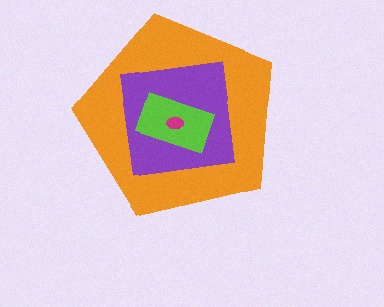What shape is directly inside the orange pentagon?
The purple square.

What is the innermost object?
The magenta ellipse.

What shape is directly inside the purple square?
The lime rectangle.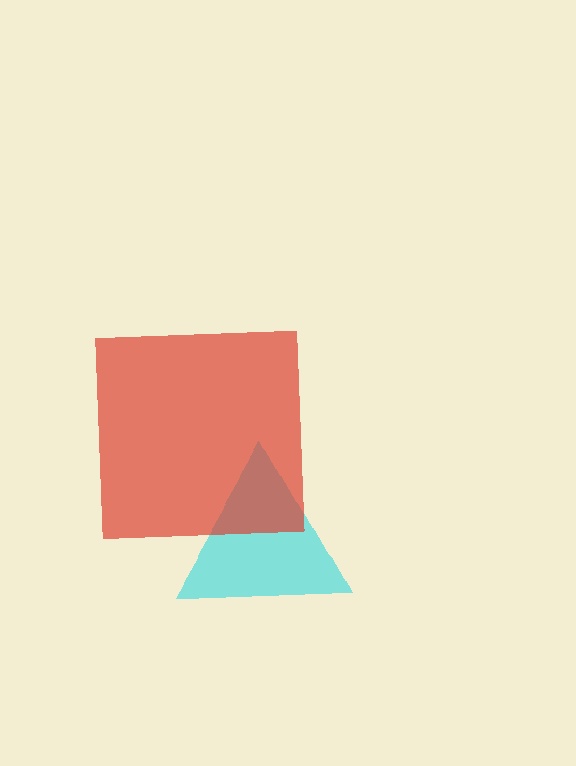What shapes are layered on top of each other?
The layered shapes are: a cyan triangle, a red square.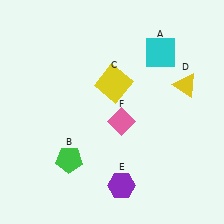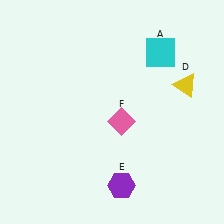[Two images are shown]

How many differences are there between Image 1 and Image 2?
There are 2 differences between the two images.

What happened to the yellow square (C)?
The yellow square (C) was removed in Image 2. It was in the top-right area of Image 1.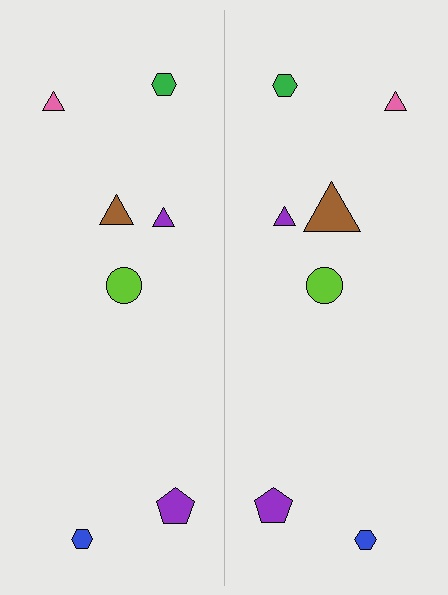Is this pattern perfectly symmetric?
No, the pattern is not perfectly symmetric. The brown triangle on the right side has a different size than its mirror counterpart.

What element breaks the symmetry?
The brown triangle on the right side has a different size than its mirror counterpart.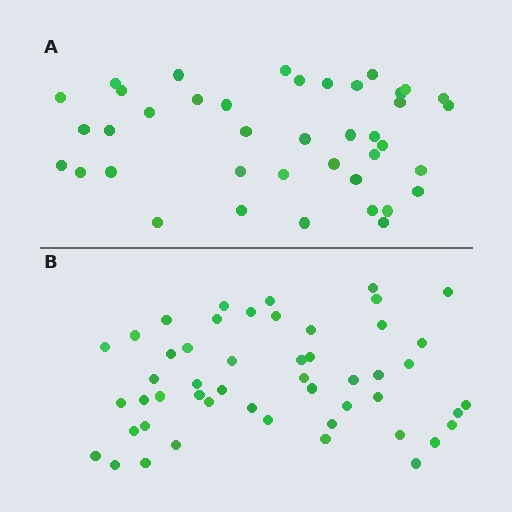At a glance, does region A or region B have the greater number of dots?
Region B (the bottom region) has more dots.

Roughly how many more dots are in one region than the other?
Region B has roughly 10 or so more dots than region A.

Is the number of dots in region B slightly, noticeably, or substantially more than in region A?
Region B has noticeably more, but not dramatically so. The ratio is roughly 1.2 to 1.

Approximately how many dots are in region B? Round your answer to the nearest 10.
About 50 dots.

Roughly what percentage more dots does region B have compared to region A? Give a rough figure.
About 25% more.